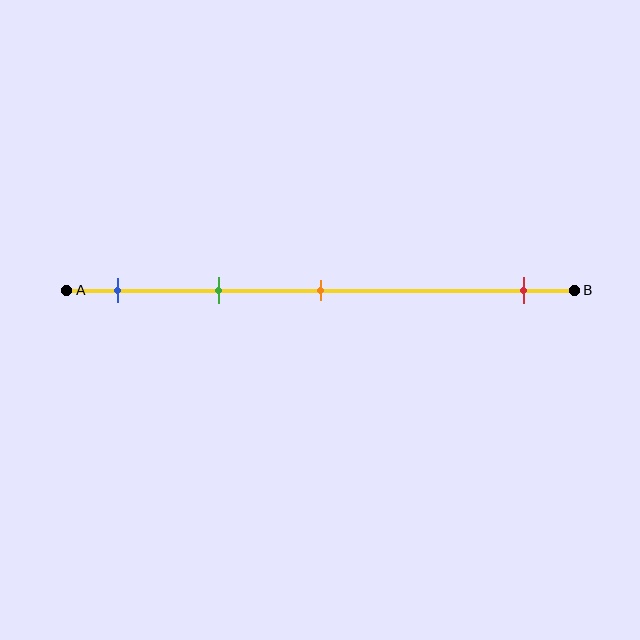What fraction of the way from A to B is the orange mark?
The orange mark is approximately 50% (0.5) of the way from A to B.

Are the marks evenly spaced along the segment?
No, the marks are not evenly spaced.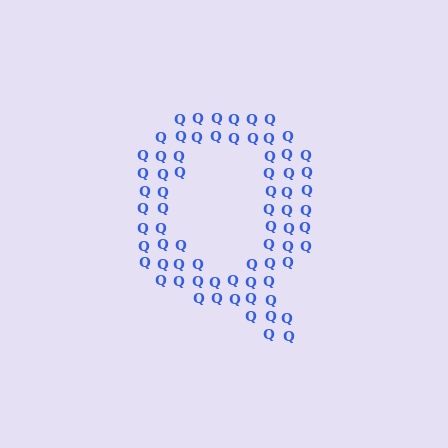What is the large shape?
The large shape is the letter Q.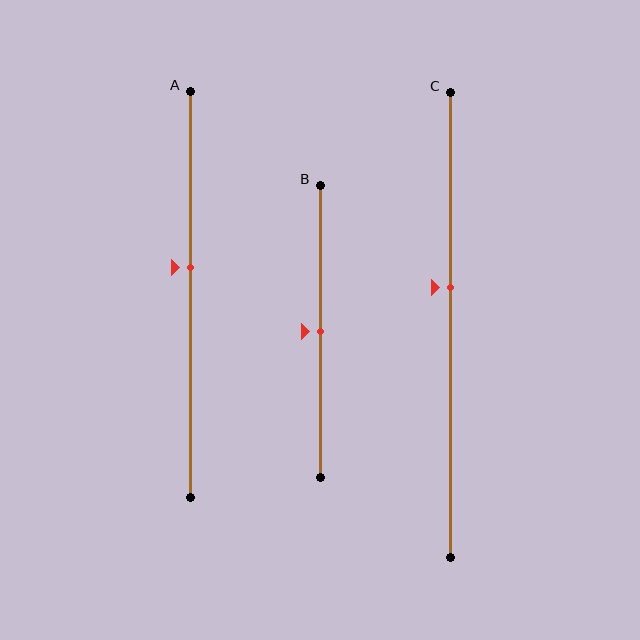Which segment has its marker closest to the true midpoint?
Segment B has its marker closest to the true midpoint.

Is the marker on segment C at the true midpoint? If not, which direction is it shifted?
No, the marker on segment C is shifted upward by about 8% of the segment length.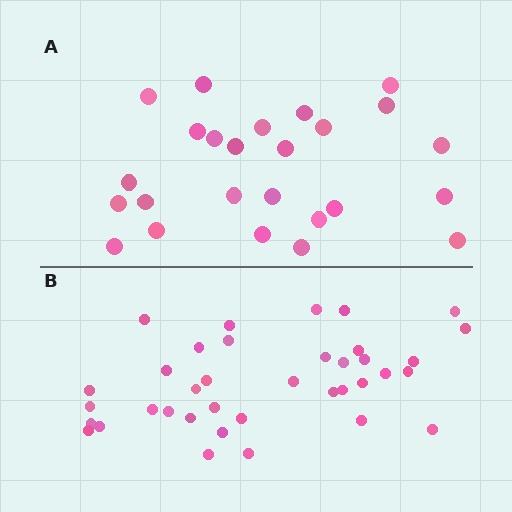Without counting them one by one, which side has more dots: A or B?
Region B (the bottom region) has more dots.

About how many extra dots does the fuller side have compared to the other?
Region B has roughly 12 or so more dots than region A.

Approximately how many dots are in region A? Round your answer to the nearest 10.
About 20 dots. (The exact count is 25, which rounds to 20.)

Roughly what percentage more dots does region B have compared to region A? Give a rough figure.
About 50% more.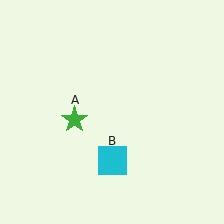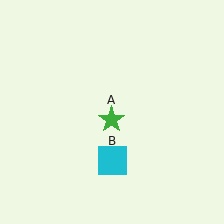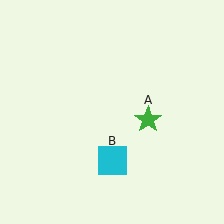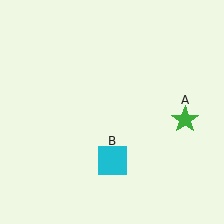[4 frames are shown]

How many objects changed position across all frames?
1 object changed position: green star (object A).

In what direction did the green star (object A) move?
The green star (object A) moved right.